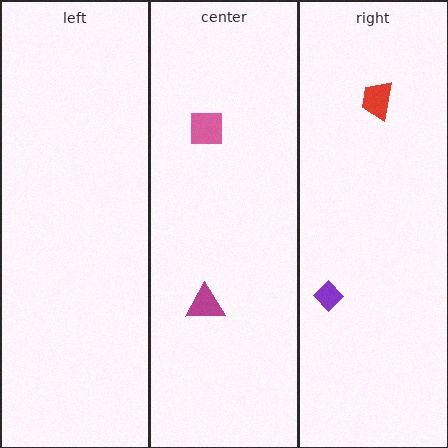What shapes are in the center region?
The magenta triangle, the pink square.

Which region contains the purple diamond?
The right region.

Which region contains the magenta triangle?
The center region.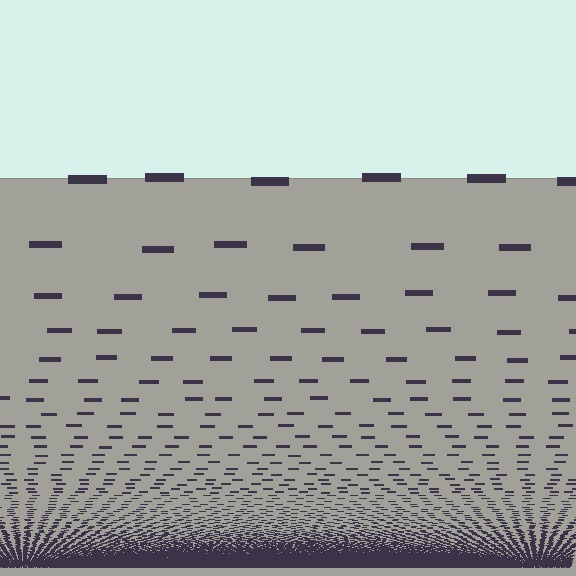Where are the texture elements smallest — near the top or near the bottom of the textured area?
Near the bottom.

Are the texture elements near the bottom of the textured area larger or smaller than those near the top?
Smaller. The gradient is inverted — elements near the bottom are smaller and denser.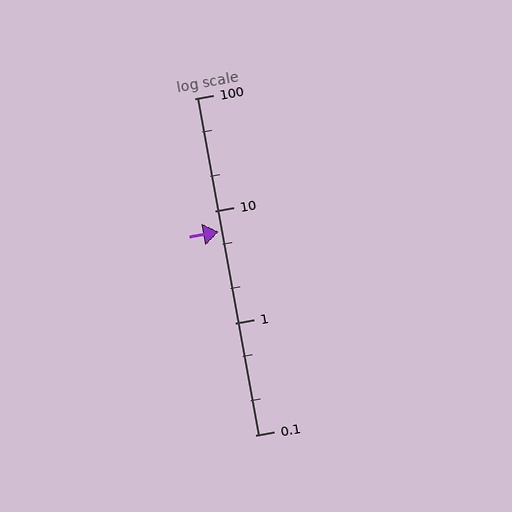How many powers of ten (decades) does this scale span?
The scale spans 3 decades, from 0.1 to 100.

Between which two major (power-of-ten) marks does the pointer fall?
The pointer is between 1 and 10.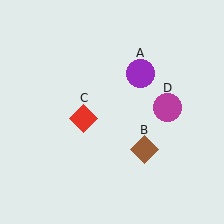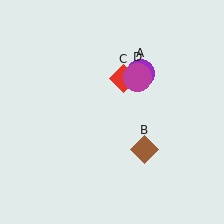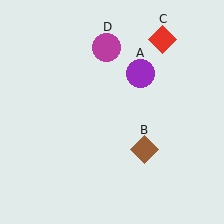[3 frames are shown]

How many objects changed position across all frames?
2 objects changed position: red diamond (object C), magenta circle (object D).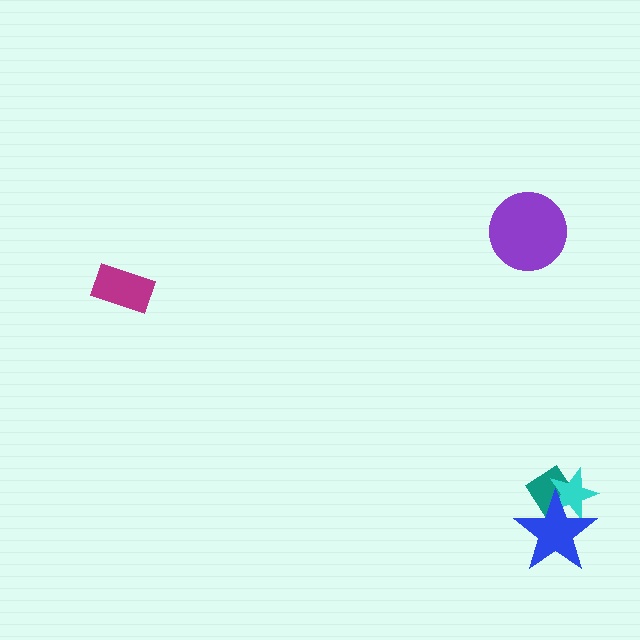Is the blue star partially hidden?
No, no other shape covers it.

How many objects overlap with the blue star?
2 objects overlap with the blue star.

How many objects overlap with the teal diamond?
2 objects overlap with the teal diamond.